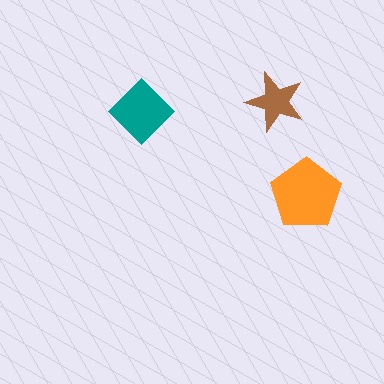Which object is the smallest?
The brown star.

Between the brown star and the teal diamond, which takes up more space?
The teal diamond.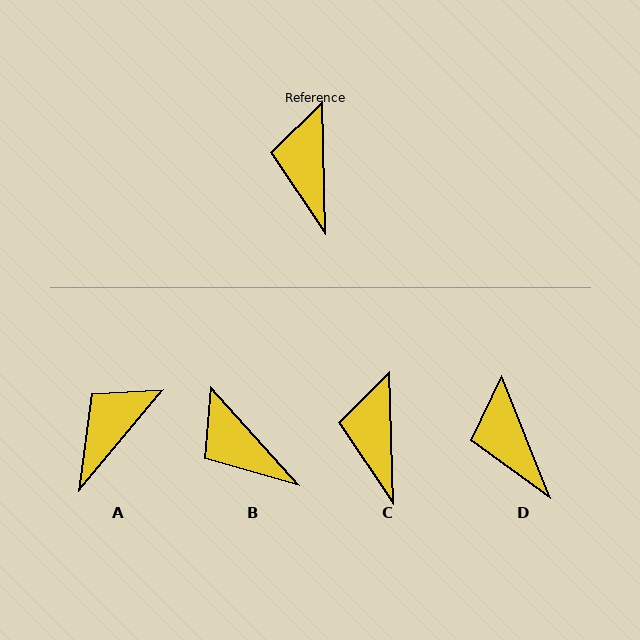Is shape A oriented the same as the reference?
No, it is off by about 41 degrees.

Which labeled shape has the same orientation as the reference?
C.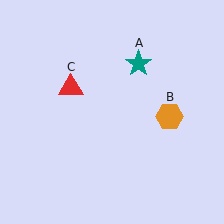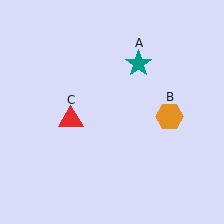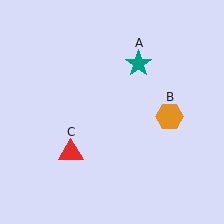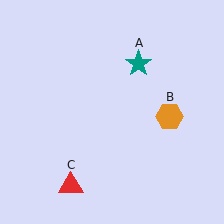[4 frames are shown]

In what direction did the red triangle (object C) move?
The red triangle (object C) moved down.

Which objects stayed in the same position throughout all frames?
Teal star (object A) and orange hexagon (object B) remained stationary.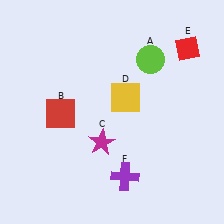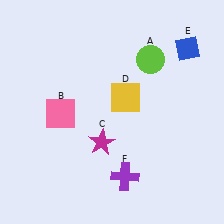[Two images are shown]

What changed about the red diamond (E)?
In Image 1, E is red. In Image 2, it changed to blue.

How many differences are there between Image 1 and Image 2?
There are 2 differences between the two images.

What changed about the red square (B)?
In Image 1, B is red. In Image 2, it changed to pink.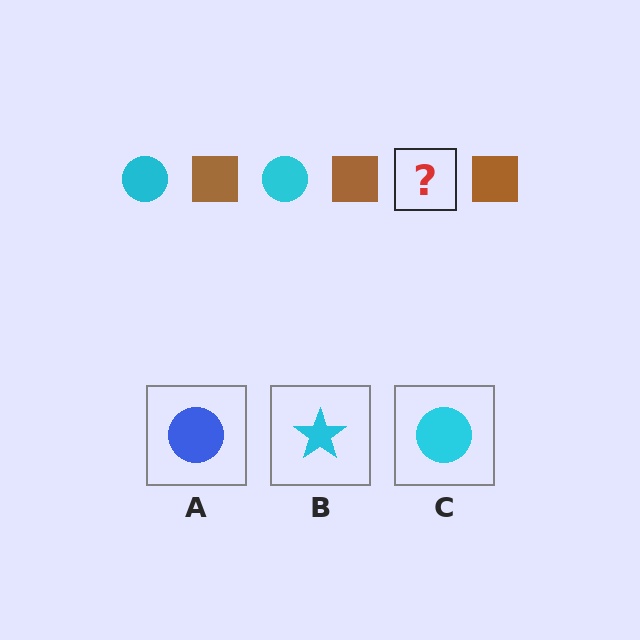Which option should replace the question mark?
Option C.